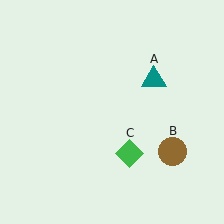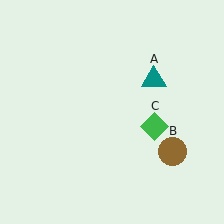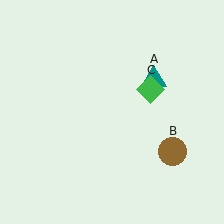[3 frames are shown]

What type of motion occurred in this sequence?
The green diamond (object C) rotated counterclockwise around the center of the scene.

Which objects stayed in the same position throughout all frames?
Teal triangle (object A) and brown circle (object B) remained stationary.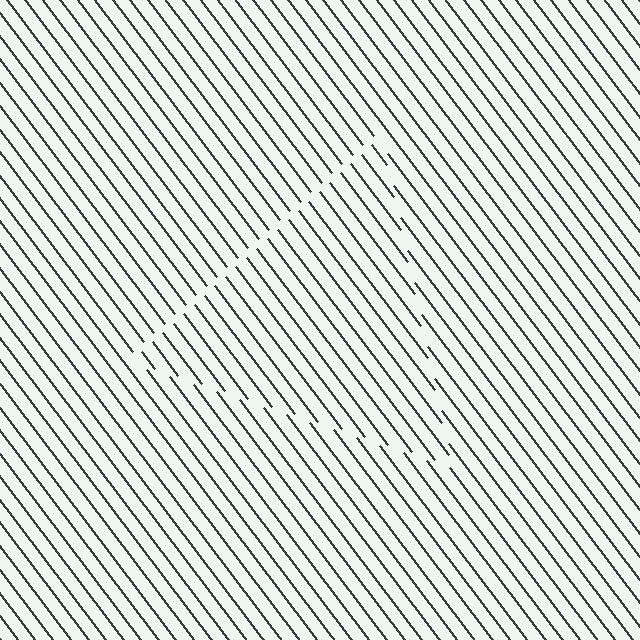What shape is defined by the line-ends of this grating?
An illusory triangle. The interior of the shape contains the same grating, shifted by half a period — the contour is defined by the phase discontinuity where line-ends from the inner and outer gratings abut.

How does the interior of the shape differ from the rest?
The interior of the shape contains the same grating, shifted by half a period — the contour is defined by the phase discontinuity where line-ends from the inner and outer gratings abut.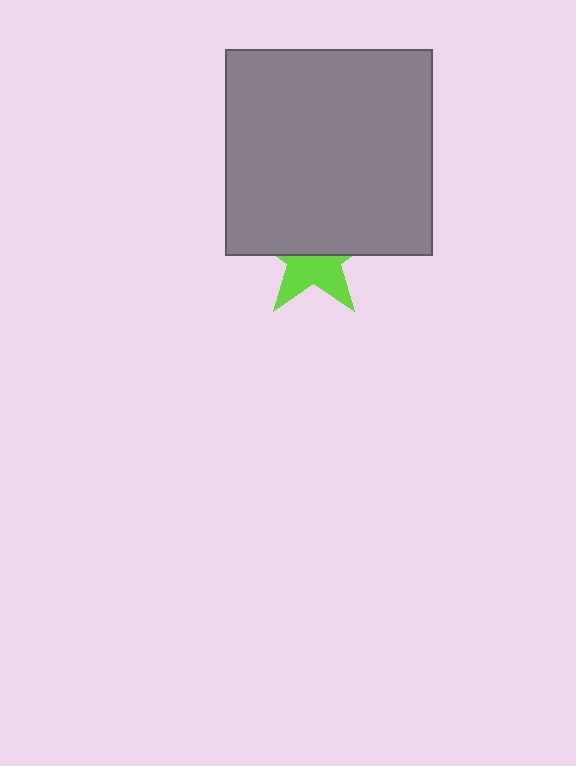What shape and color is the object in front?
The object in front is a gray rectangle.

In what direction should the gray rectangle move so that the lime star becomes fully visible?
The gray rectangle should move up. That is the shortest direction to clear the overlap and leave the lime star fully visible.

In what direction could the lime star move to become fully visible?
The lime star could move down. That would shift it out from behind the gray rectangle entirely.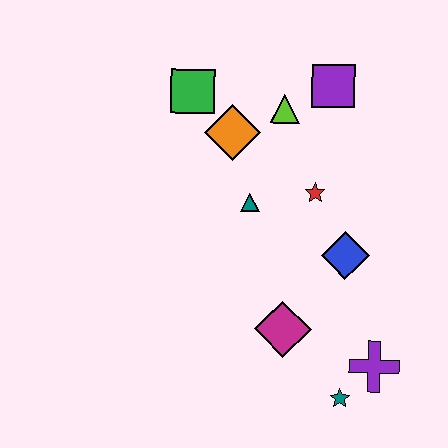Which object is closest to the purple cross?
The teal star is closest to the purple cross.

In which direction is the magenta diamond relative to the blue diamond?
The magenta diamond is below the blue diamond.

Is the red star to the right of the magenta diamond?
Yes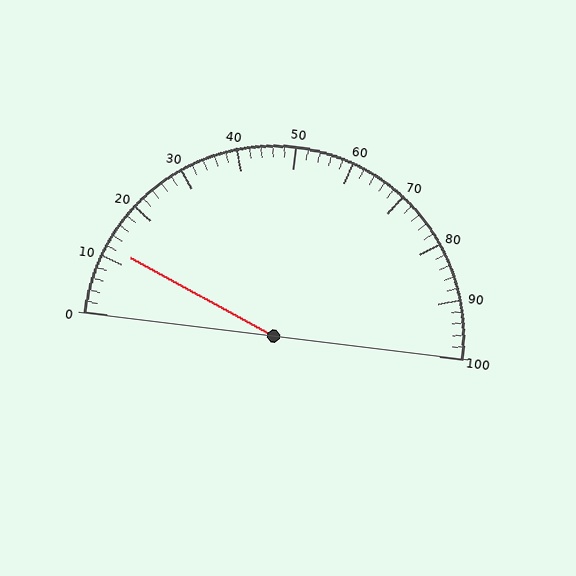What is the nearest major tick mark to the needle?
The nearest major tick mark is 10.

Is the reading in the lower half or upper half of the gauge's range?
The reading is in the lower half of the range (0 to 100).